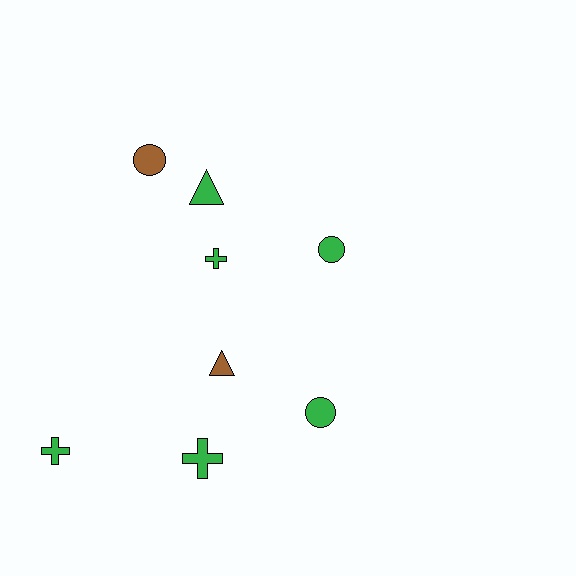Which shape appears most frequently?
Cross, with 3 objects.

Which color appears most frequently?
Green, with 6 objects.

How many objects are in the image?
There are 8 objects.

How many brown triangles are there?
There is 1 brown triangle.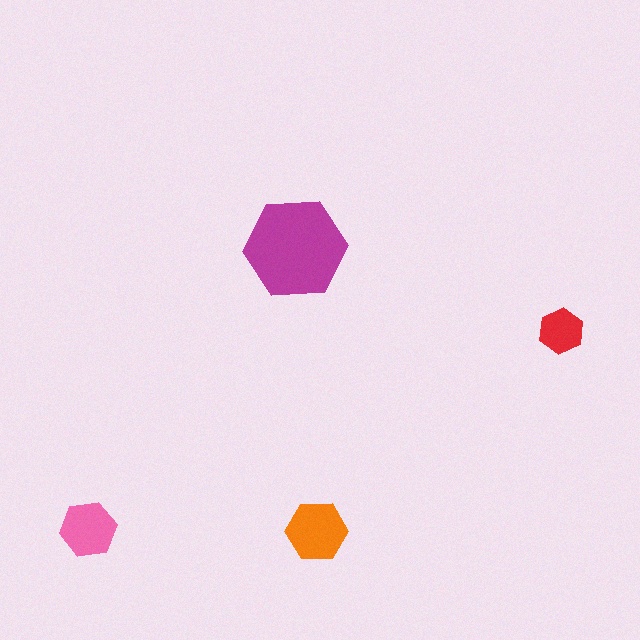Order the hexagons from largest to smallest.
the magenta one, the orange one, the pink one, the red one.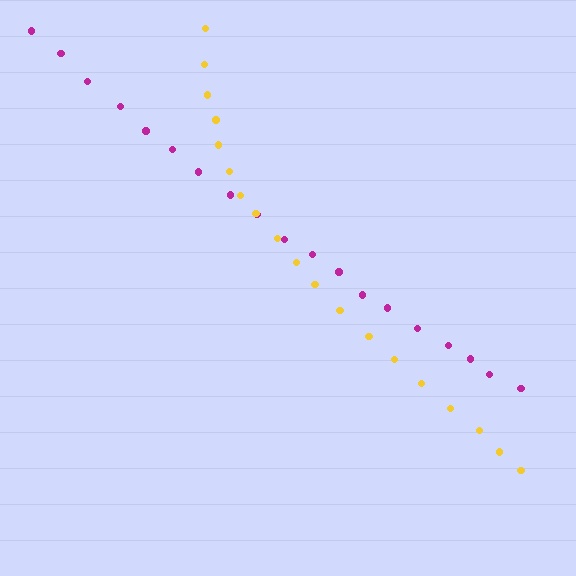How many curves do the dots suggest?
There are 2 distinct paths.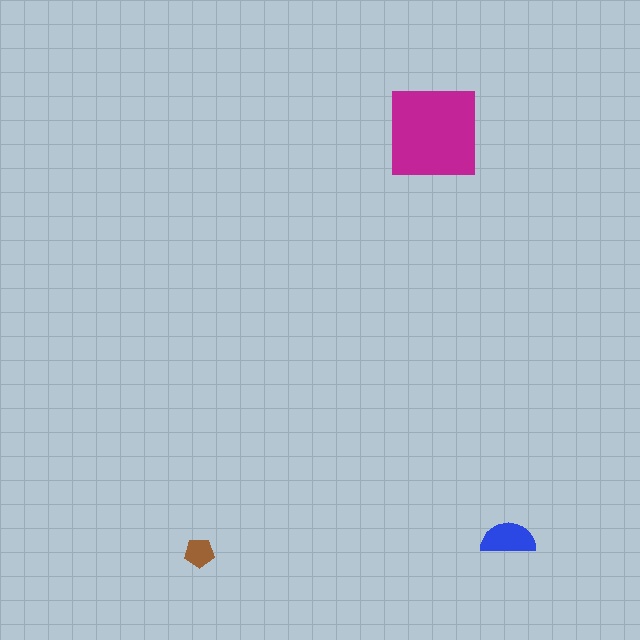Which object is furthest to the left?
The brown pentagon is leftmost.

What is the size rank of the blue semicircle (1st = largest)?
2nd.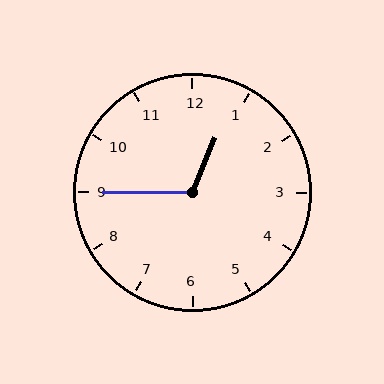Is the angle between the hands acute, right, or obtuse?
It is obtuse.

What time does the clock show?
12:45.